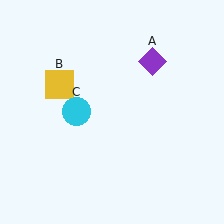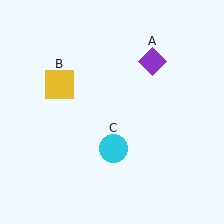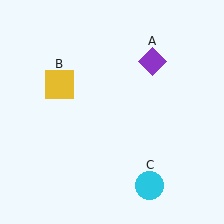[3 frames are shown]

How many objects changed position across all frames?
1 object changed position: cyan circle (object C).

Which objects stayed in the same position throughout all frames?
Purple diamond (object A) and yellow square (object B) remained stationary.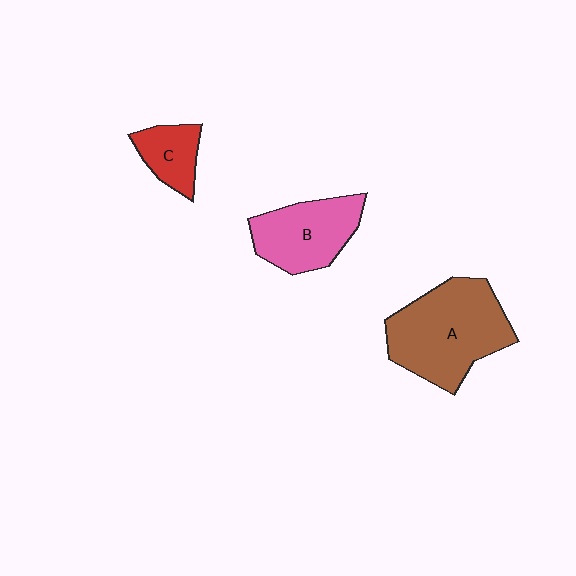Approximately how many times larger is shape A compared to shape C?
Approximately 2.8 times.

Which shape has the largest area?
Shape A (brown).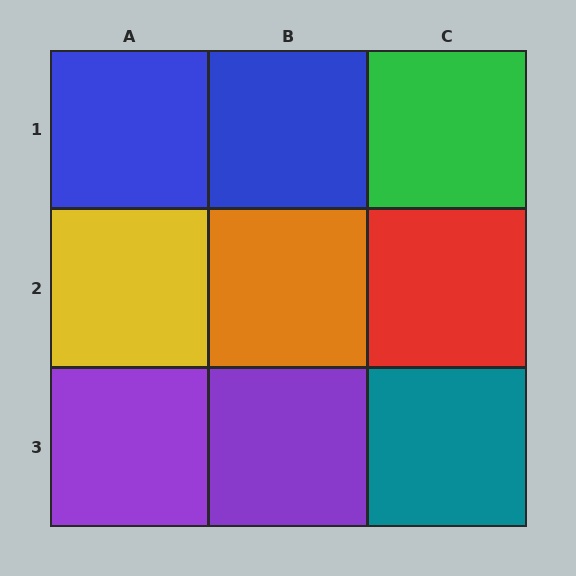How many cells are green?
1 cell is green.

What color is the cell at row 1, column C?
Green.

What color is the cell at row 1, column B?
Blue.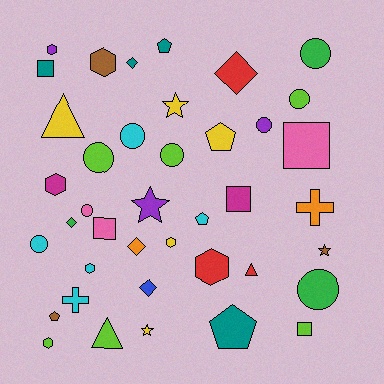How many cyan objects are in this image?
There are 5 cyan objects.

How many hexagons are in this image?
There are 7 hexagons.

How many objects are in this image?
There are 40 objects.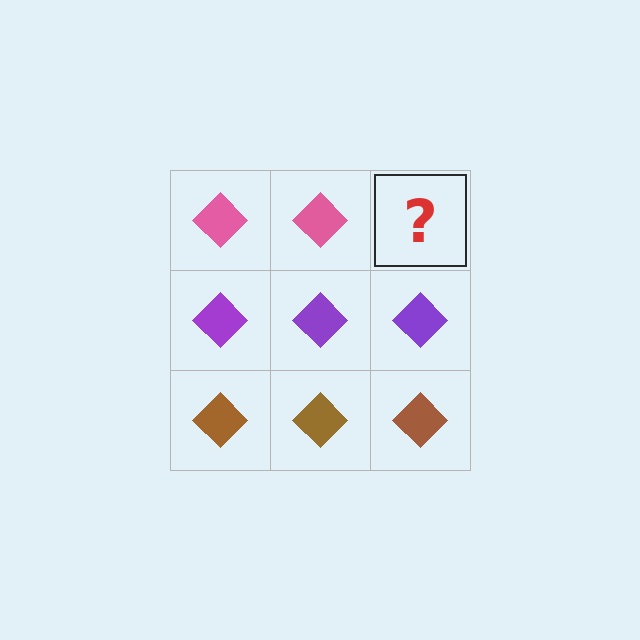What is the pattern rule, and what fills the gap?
The rule is that each row has a consistent color. The gap should be filled with a pink diamond.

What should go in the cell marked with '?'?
The missing cell should contain a pink diamond.